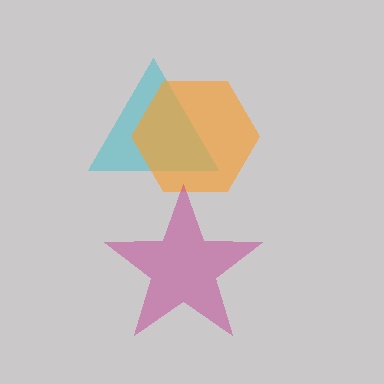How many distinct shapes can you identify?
There are 3 distinct shapes: a cyan triangle, an orange hexagon, a magenta star.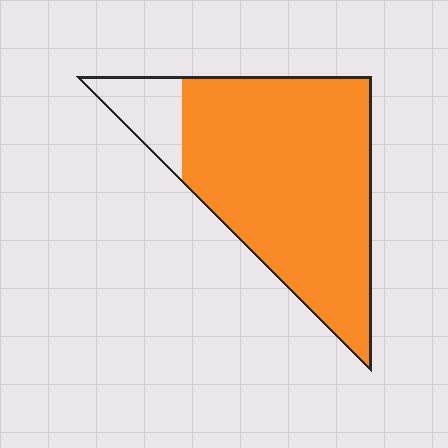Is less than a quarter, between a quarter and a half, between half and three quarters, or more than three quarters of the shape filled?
More than three quarters.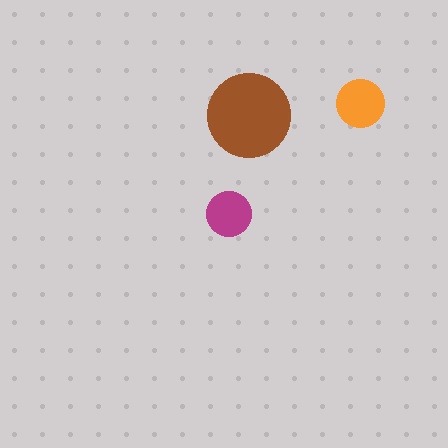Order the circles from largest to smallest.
the brown one, the orange one, the magenta one.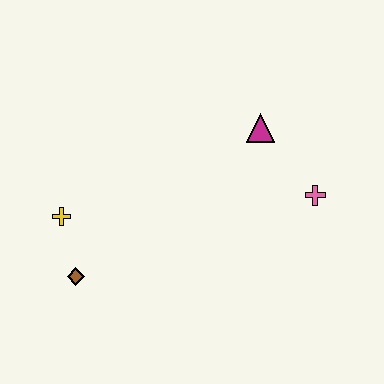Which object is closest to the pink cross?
The magenta triangle is closest to the pink cross.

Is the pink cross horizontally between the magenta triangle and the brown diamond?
No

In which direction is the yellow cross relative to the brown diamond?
The yellow cross is above the brown diamond.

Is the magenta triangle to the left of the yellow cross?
No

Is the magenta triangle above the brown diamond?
Yes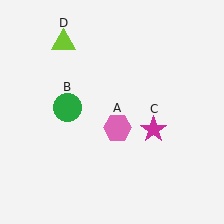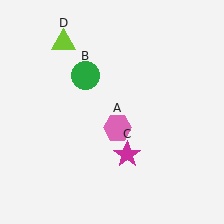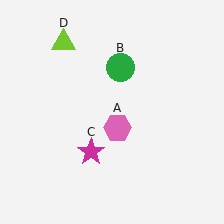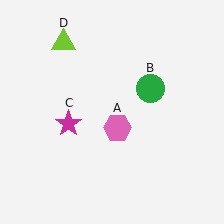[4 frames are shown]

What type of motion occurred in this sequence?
The green circle (object B), magenta star (object C) rotated clockwise around the center of the scene.